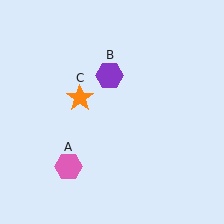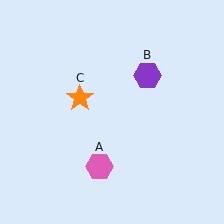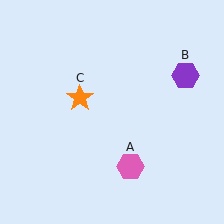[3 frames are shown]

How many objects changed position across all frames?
2 objects changed position: pink hexagon (object A), purple hexagon (object B).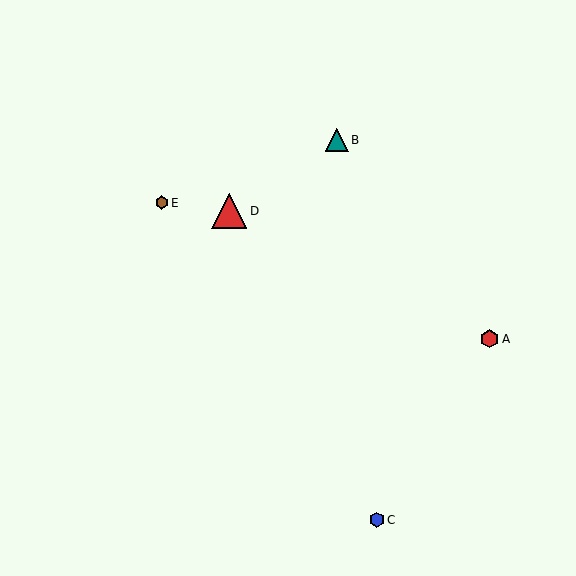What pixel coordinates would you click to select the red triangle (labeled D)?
Click at (229, 211) to select the red triangle D.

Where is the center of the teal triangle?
The center of the teal triangle is at (337, 140).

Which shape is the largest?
The red triangle (labeled D) is the largest.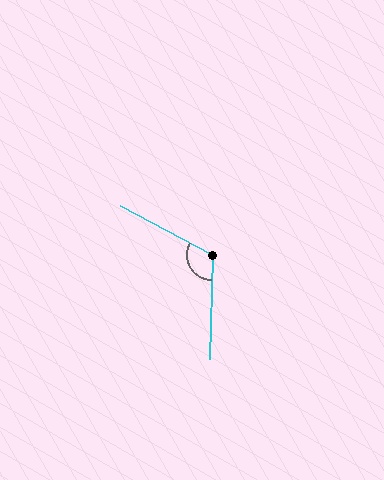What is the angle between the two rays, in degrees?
Approximately 117 degrees.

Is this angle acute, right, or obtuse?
It is obtuse.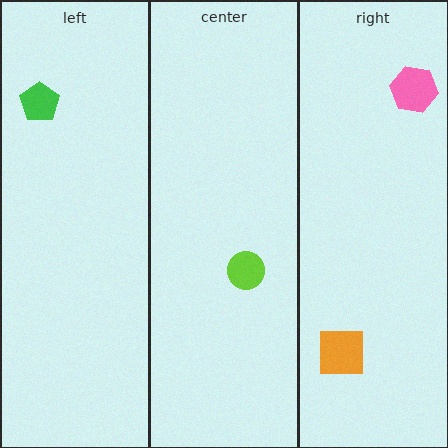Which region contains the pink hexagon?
The right region.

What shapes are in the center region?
The lime circle.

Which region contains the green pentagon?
The left region.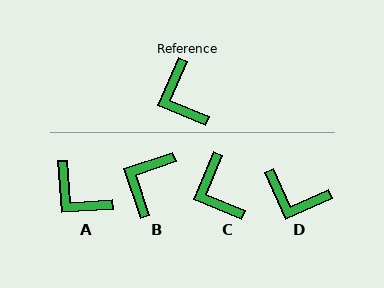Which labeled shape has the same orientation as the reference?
C.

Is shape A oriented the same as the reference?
No, it is off by about 26 degrees.